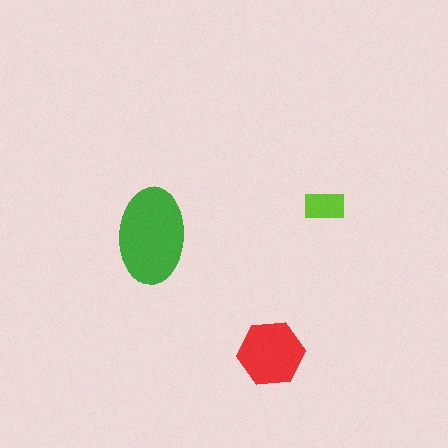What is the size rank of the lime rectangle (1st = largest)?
3rd.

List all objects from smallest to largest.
The lime rectangle, the red hexagon, the green ellipse.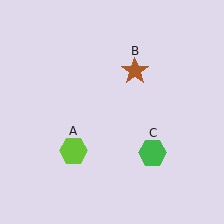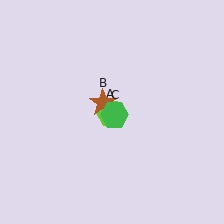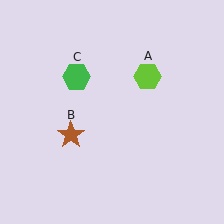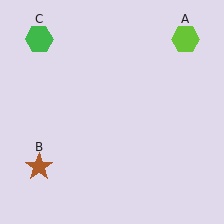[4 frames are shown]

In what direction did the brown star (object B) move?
The brown star (object B) moved down and to the left.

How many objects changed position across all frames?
3 objects changed position: lime hexagon (object A), brown star (object B), green hexagon (object C).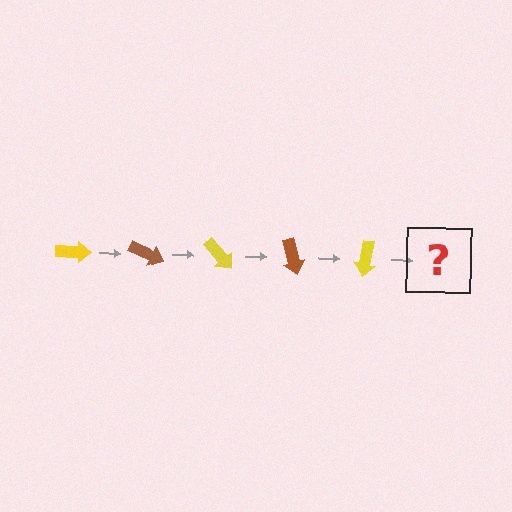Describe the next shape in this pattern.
It should be a brown arrow, rotated 125 degrees from the start.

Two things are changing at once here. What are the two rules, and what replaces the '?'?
The two rules are that it rotates 25 degrees each step and the color cycles through yellow and brown. The '?' should be a brown arrow, rotated 125 degrees from the start.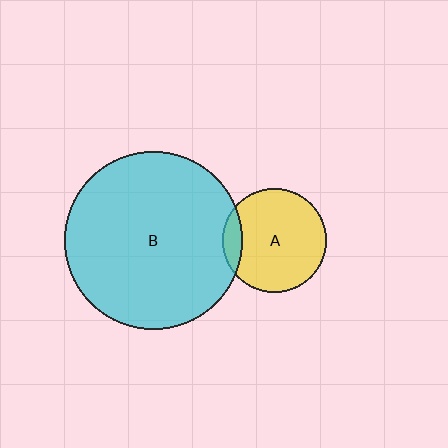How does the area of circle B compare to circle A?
Approximately 2.9 times.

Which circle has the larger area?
Circle B (cyan).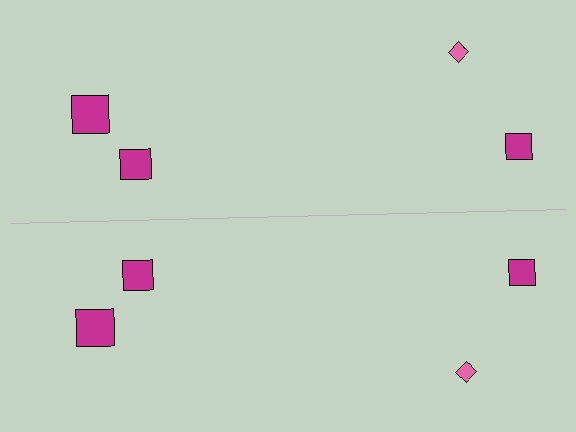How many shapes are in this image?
There are 8 shapes in this image.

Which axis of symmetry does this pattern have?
The pattern has a horizontal axis of symmetry running through the center of the image.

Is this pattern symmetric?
Yes, this pattern has bilateral (reflection) symmetry.